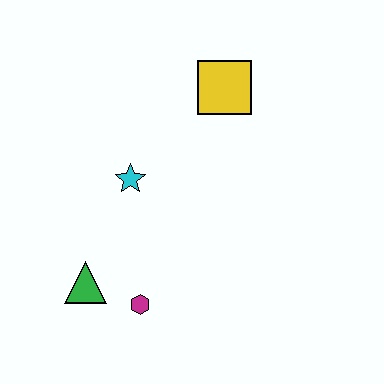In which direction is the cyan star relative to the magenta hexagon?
The cyan star is above the magenta hexagon.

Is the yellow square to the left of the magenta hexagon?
No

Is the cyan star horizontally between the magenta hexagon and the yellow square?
No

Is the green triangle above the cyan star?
No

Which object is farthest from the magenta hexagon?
The yellow square is farthest from the magenta hexagon.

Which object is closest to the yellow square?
The cyan star is closest to the yellow square.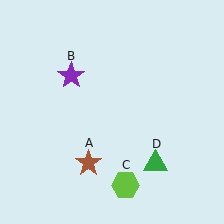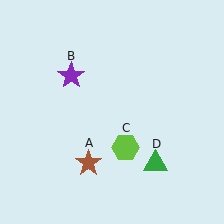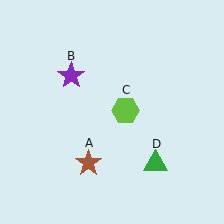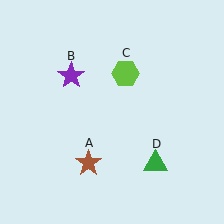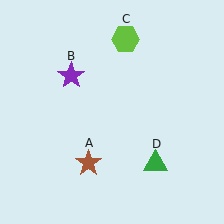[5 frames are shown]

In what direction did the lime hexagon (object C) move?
The lime hexagon (object C) moved up.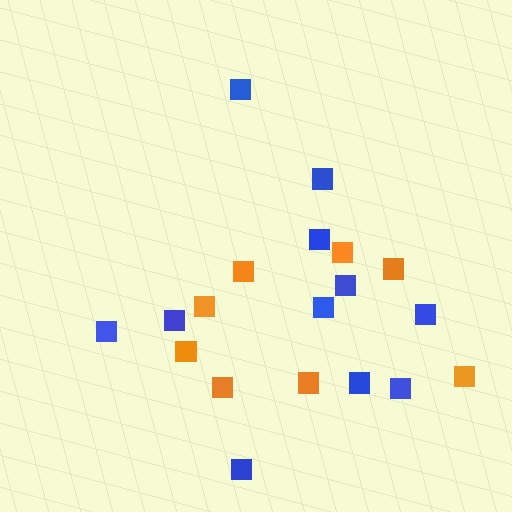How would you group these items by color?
There are 2 groups: one group of blue squares (11) and one group of orange squares (8).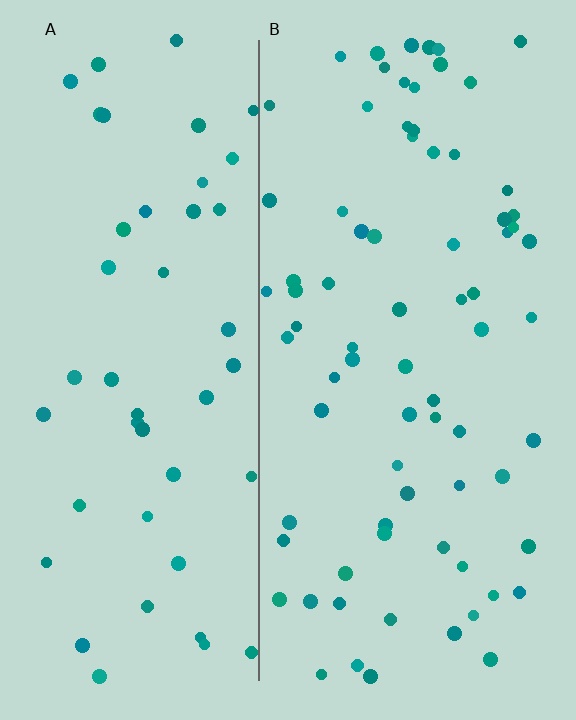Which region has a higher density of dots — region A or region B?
B (the right).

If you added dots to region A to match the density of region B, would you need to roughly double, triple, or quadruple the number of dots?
Approximately double.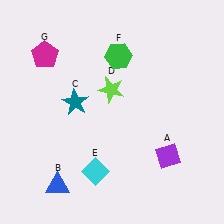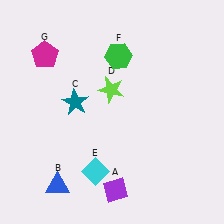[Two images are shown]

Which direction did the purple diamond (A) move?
The purple diamond (A) moved left.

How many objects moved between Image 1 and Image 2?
1 object moved between the two images.